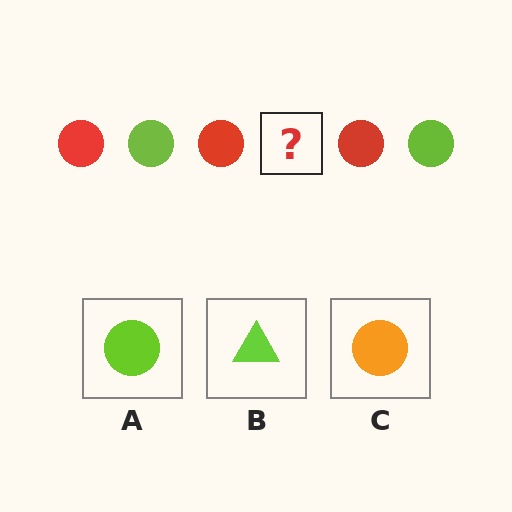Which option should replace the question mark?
Option A.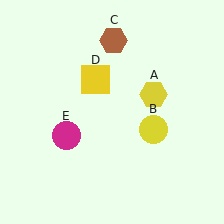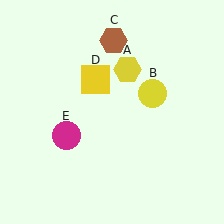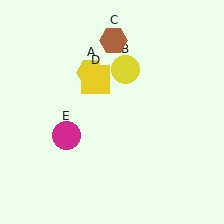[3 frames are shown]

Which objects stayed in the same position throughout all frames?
Brown hexagon (object C) and yellow square (object D) and magenta circle (object E) remained stationary.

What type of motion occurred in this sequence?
The yellow hexagon (object A), yellow circle (object B) rotated counterclockwise around the center of the scene.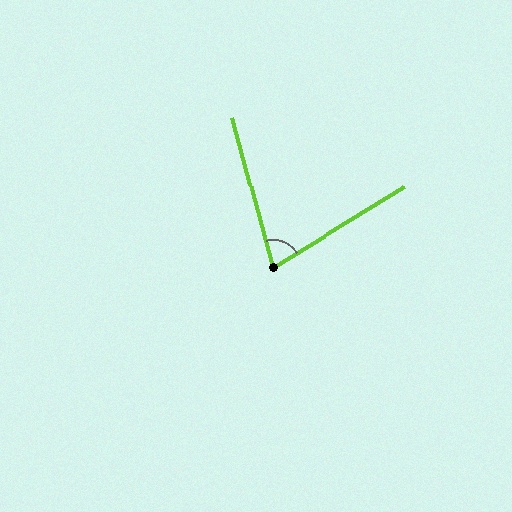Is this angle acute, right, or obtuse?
It is acute.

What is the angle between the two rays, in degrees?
Approximately 74 degrees.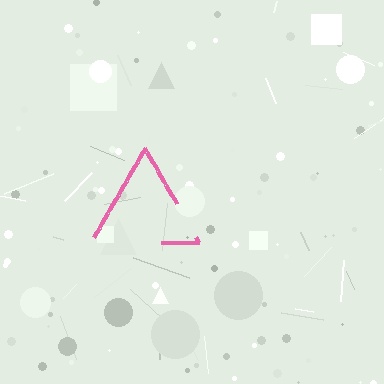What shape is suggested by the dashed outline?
The dashed outline suggests a triangle.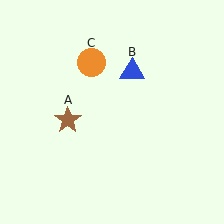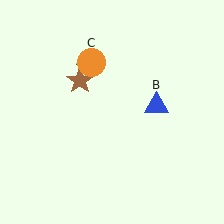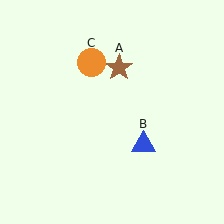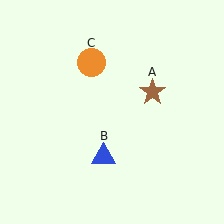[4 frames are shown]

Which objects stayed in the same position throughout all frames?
Orange circle (object C) remained stationary.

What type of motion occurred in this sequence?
The brown star (object A), blue triangle (object B) rotated clockwise around the center of the scene.